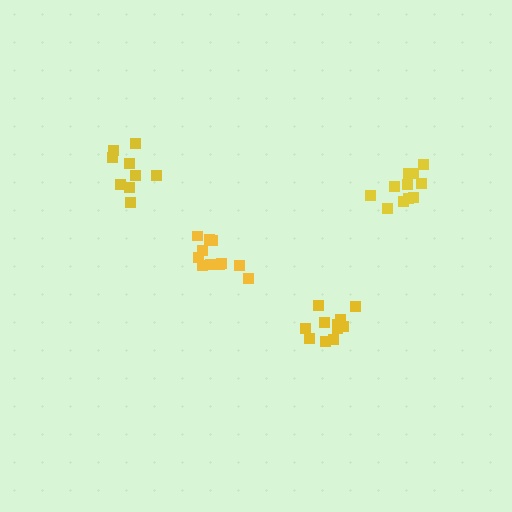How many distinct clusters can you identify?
There are 4 distinct clusters.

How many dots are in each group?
Group 1: 11 dots, Group 2: 9 dots, Group 3: 11 dots, Group 4: 12 dots (43 total).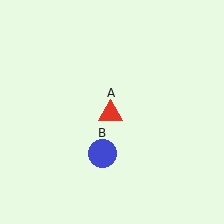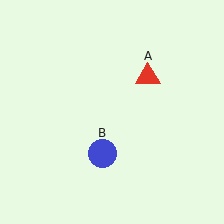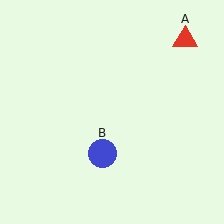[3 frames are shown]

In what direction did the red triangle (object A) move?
The red triangle (object A) moved up and to the right.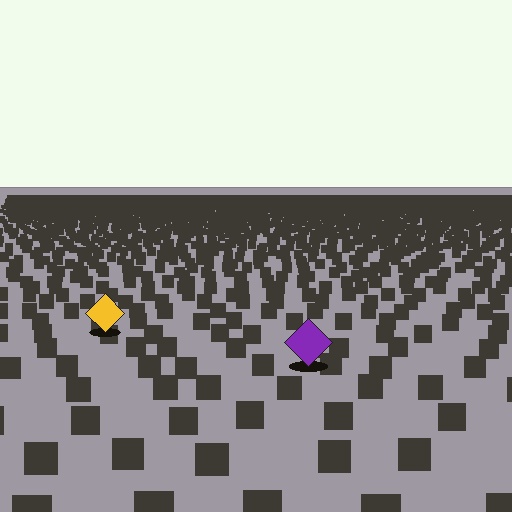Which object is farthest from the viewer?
The yellow diamond is farthest from the viewer. It appears smaller and the ground texture around it is denser.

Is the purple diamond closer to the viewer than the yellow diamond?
Yes. The purple diamond is closer — you can tell from the texture gradient: the ground texture is coarser near it.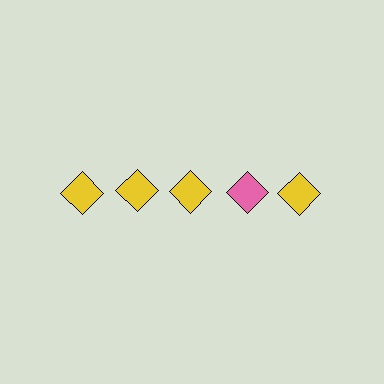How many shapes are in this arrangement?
There are 5 shapes arranged in a grid pattern.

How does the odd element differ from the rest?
It has a different color: pink instead of yellow.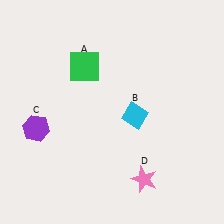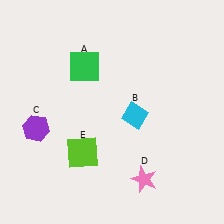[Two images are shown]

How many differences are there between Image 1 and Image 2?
There is 1 difference between the two images.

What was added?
A lime square (E) was added in Image 2.